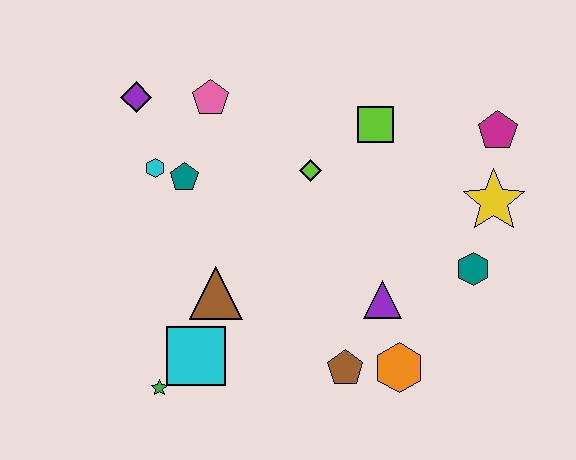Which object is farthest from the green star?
The magenta pentagon is farthest from the green star.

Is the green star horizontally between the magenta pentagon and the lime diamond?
No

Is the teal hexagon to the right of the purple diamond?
Yes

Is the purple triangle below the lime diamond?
Yes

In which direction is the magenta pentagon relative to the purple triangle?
The magenta pentagon is above the purple triangle.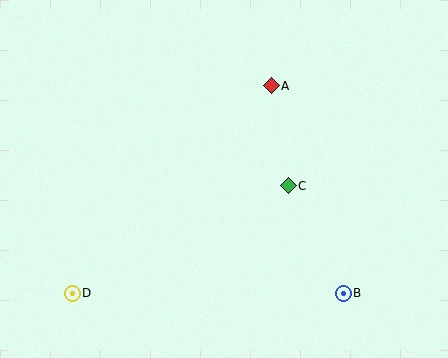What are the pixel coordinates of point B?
Point B is at (343, 293).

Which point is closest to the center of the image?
Point C at (288, 186) is closest to the center.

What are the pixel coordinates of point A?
Point A is at (271, 86).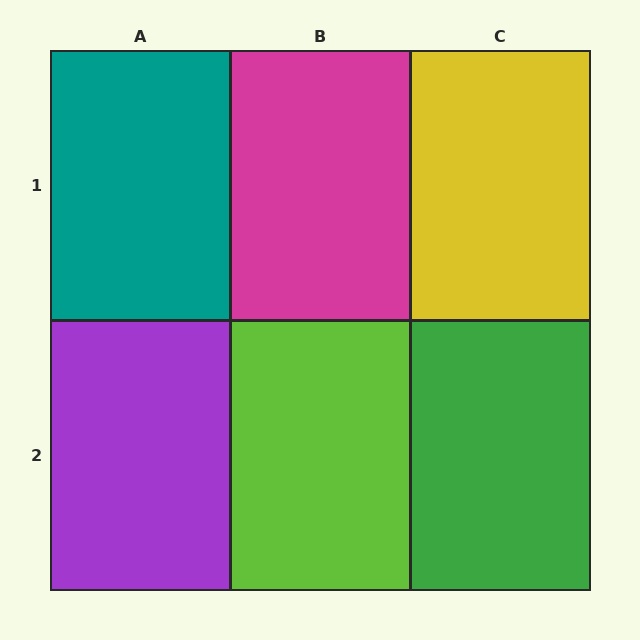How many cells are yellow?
1 cell is yellow.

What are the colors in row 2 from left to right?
Purple, lime, green.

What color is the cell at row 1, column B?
Magenta.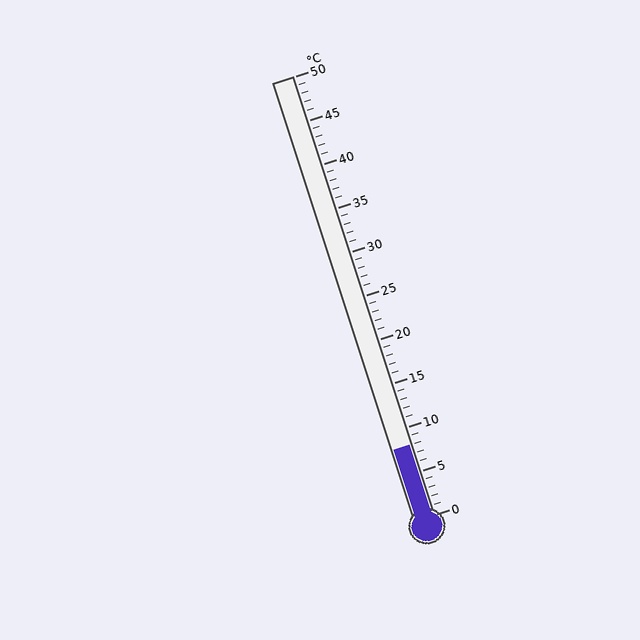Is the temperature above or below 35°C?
The temperature is below 35°C.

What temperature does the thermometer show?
The thermometer shows approximately 8°C.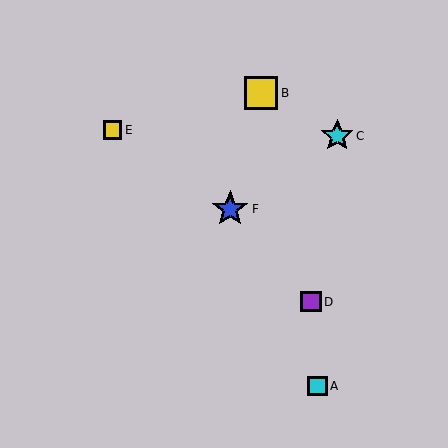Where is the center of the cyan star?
The center of the cyan star is at (337, 136).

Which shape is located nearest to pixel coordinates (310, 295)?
The purple square (labeled D) at (311, 302) is nearest to that location.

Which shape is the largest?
The blue star (labeled F) is the largest.